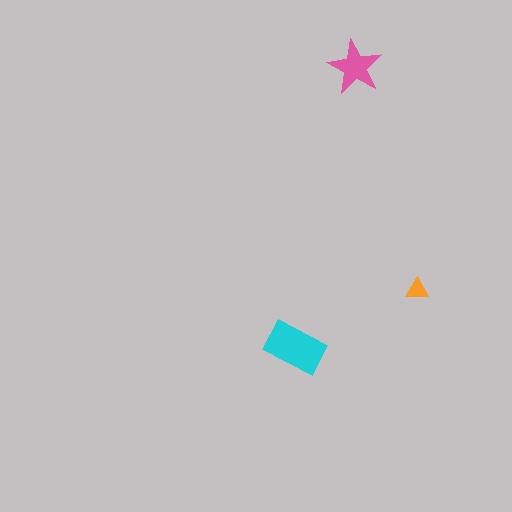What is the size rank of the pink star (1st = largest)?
2nd.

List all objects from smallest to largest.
The orange triangle, the pink star, the cyan rectangle.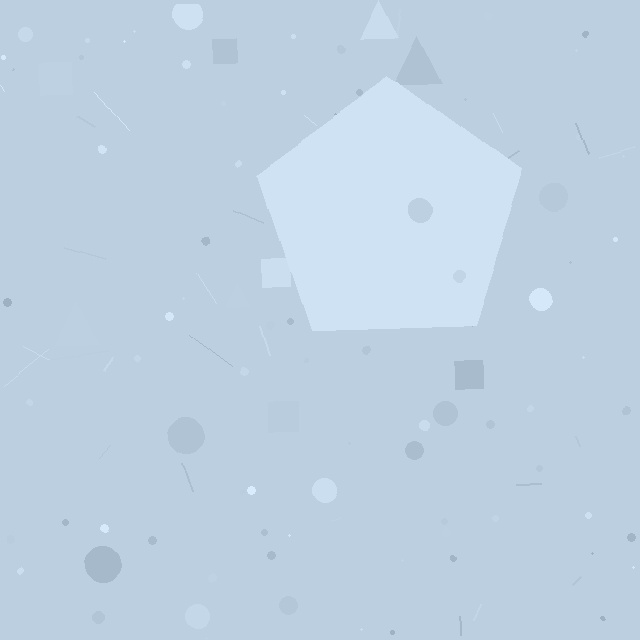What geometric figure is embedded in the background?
A pentagon is embedded in the background.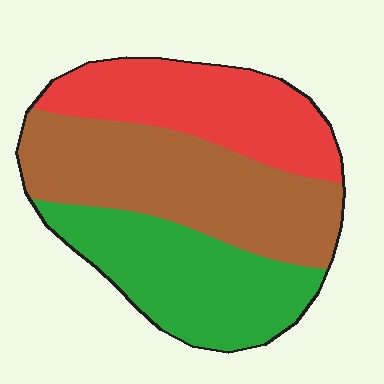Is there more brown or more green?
Brown.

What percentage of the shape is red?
Red takes up about one quarter (1/4) of the shape.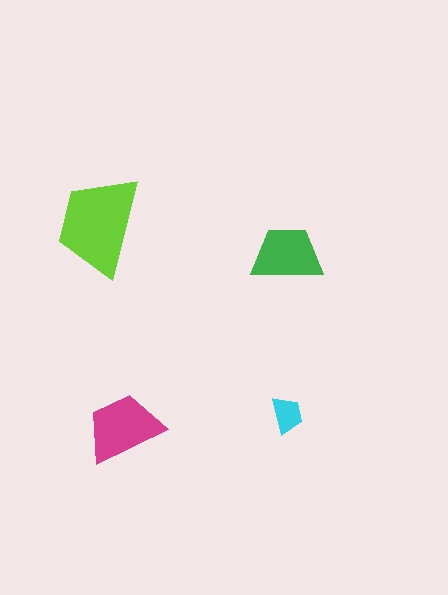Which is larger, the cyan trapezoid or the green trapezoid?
The green one.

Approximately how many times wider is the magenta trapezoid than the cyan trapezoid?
About 2 times wider.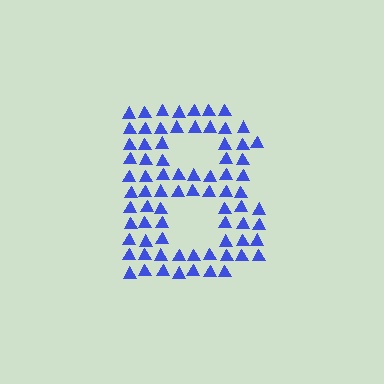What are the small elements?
The small elements are triangles.